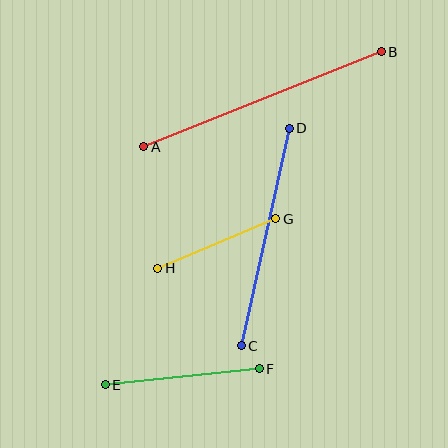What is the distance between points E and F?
The distance is approximately 155 pixels.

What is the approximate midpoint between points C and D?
The midpoint is at approximately (265, 237) pixels.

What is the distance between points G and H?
The distance is approximately 128 pixels.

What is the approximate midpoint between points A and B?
The midpoint is at approximately (263, 99) pixels.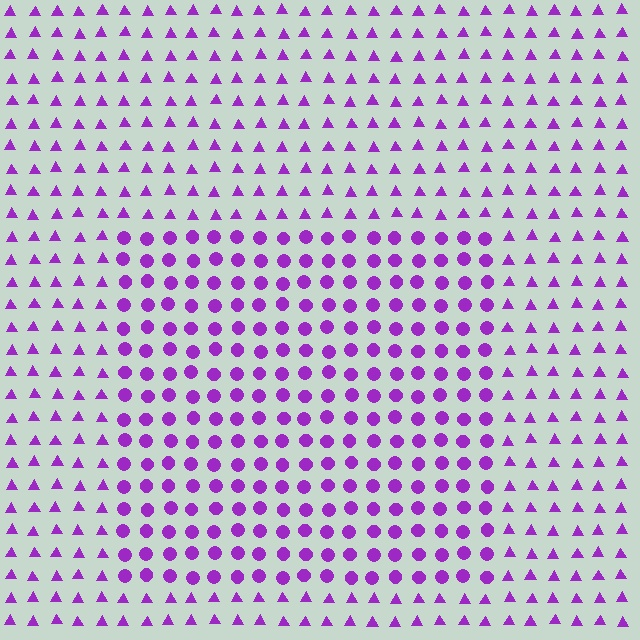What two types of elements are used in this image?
The image uses circles inside the rectangle region and triangles outside it.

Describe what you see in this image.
The image is filled with small purple elements arranged in a uniform grid. A rectangle-shaped region contains circles, while the surrounding area contains triangles. The boundary is defined purely by the change in element shape.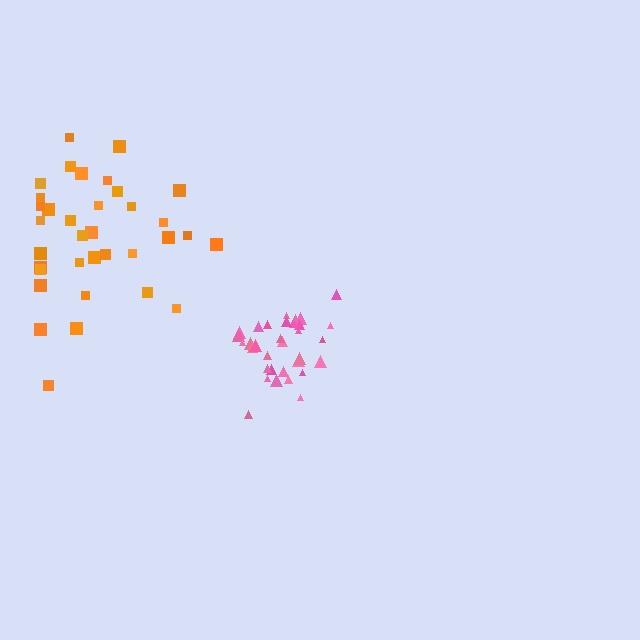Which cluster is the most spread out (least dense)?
Orange.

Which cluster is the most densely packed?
Pink.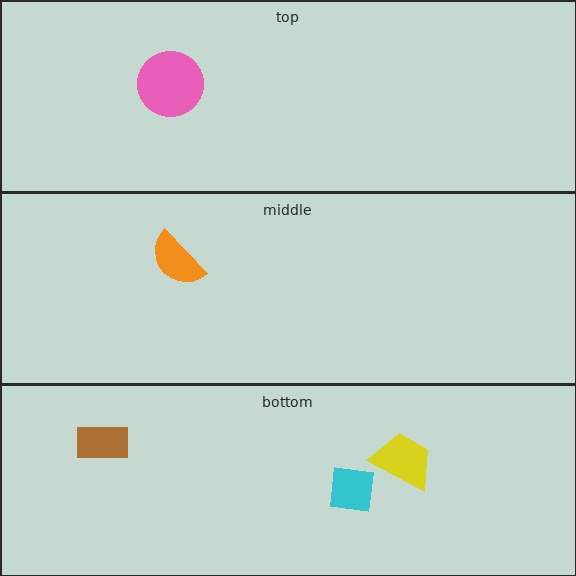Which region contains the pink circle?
The top region.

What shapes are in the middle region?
The orange semicircle.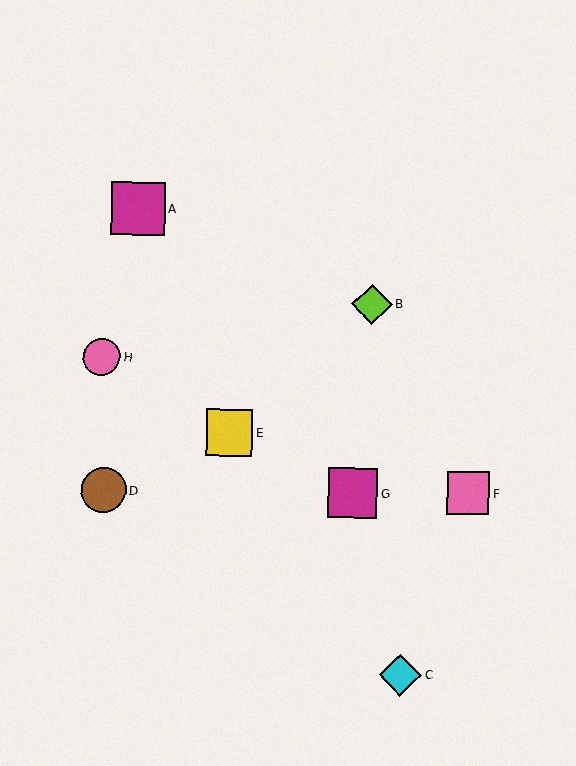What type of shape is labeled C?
Shape C is a cyan diamond.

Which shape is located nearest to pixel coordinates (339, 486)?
The magenta square (labeled G) at (353, 493) is nearest to that location.